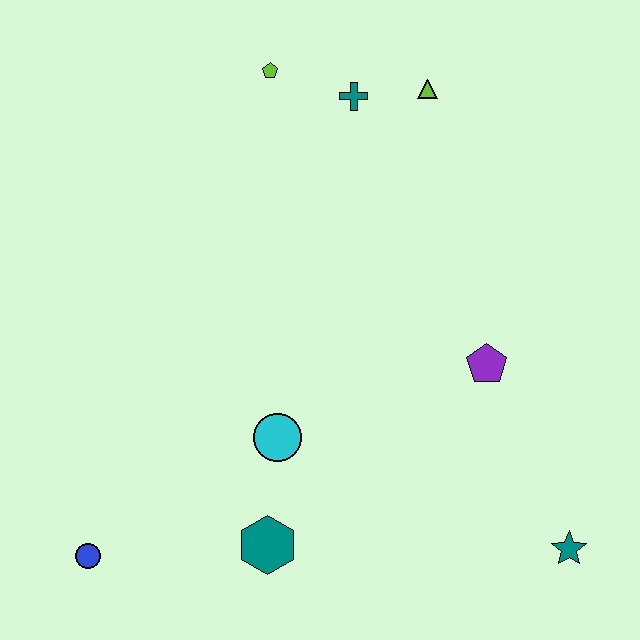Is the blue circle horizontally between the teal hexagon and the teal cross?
No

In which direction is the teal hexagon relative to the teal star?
The teal hexagon is to the left of the teal star.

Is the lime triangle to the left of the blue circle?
No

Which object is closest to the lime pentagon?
The teal cross is closest to the lime pentagon.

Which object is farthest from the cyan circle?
The lime triangle is farthest from the cyan circle.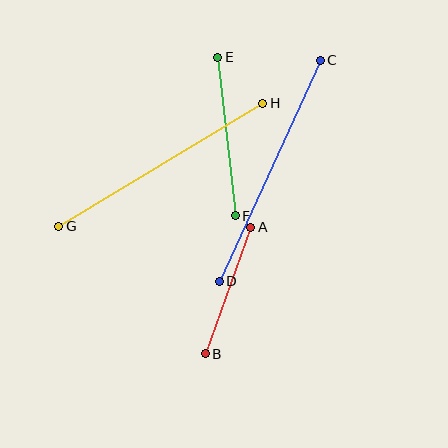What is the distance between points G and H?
The distance is approximately 238 pixels.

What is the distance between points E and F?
The distance is approximately 159 pixels.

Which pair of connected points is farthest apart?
Points C and D are farthest apart.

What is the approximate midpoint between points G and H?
The midpoint is at approximately (161, 165) pixels.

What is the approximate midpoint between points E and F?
The midpoint is at approximately (227, 136) pixels.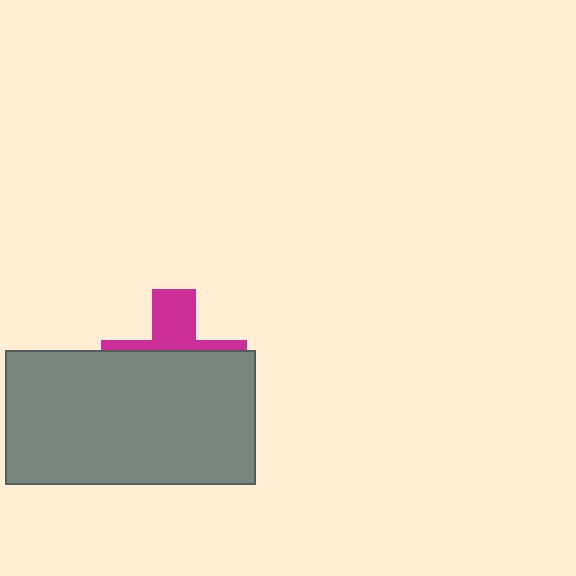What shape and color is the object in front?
The object in front is a gray rectangle.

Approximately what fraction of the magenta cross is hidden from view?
Roughly 66% of the magenta cross is hidden behind the gray rectangle.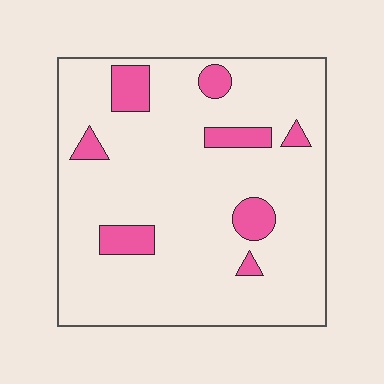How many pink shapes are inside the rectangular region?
8.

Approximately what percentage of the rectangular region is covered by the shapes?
Approximately 10%.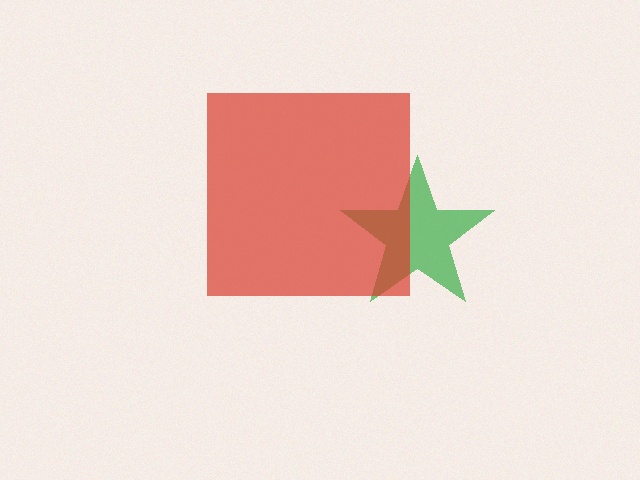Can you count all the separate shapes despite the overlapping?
Yes, there are 2 separate shapes.